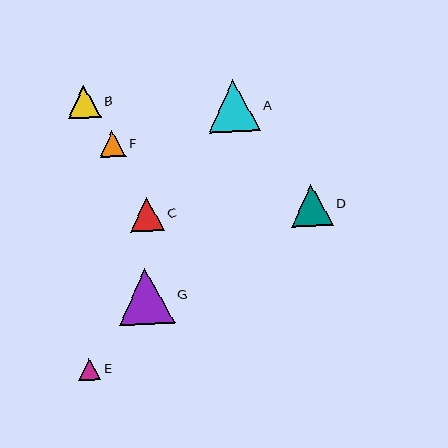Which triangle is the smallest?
Triangle E is the smallest with a size of approximately 22 pixels.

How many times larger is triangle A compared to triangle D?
Triangle A is approximately 1.2 times the size of triangle D.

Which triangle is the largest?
Triangle G is the largest with a size of approximately 56 pixels.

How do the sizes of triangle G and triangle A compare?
Triangle G and triangle A are approximately the same size.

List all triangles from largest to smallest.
From largest to smallest: G, A, D, C, B, F, E.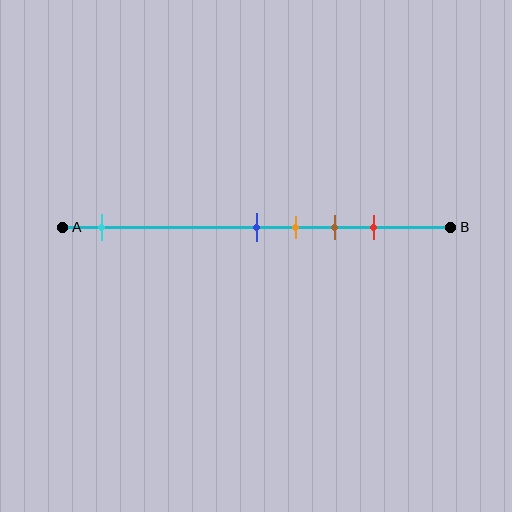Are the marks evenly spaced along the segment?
No, the marks are not evenly spaced.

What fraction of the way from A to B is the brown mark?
The brown mark is approximately 70% (0.7) of the way from A to B.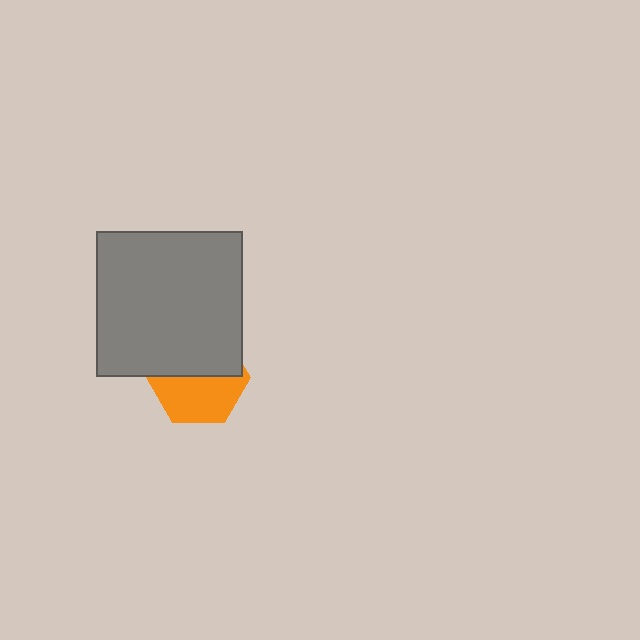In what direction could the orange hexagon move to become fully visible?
The orange hexagon could move down. That would shift it out from behind the gray square entirely.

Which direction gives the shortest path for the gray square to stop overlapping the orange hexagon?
Moving up gives the shortest separation.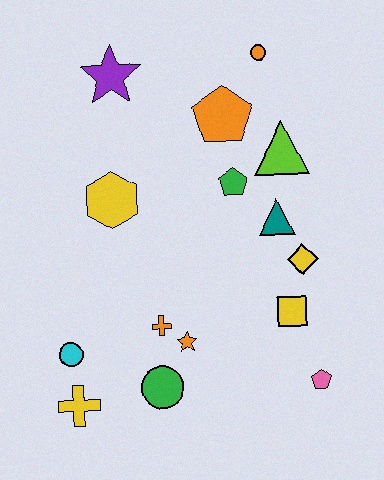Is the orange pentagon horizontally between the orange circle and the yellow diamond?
No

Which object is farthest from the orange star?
The orange circle is farthest from the orange star.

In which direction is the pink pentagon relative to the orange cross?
The pink pentagon is to the right of the orange cross.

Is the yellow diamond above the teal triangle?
No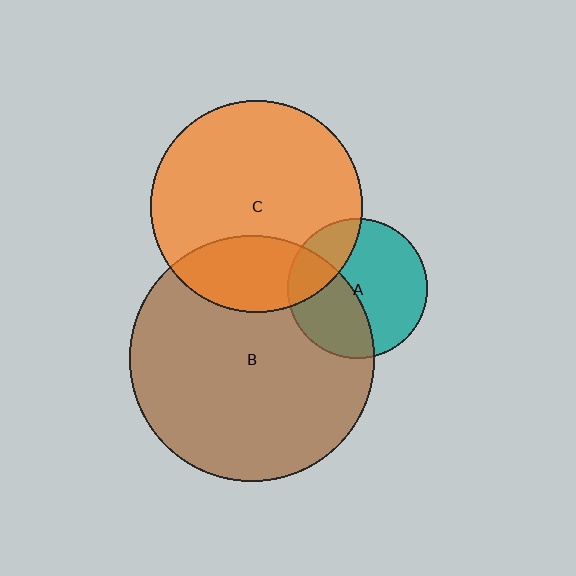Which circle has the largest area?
Circle B (brown).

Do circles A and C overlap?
Yes.